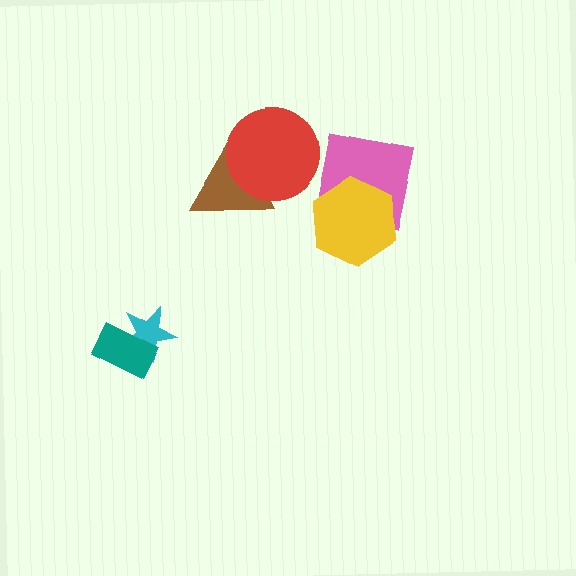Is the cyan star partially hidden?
Yes, it is partially covered by another shape.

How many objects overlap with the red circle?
1 object overlaps with the red circle.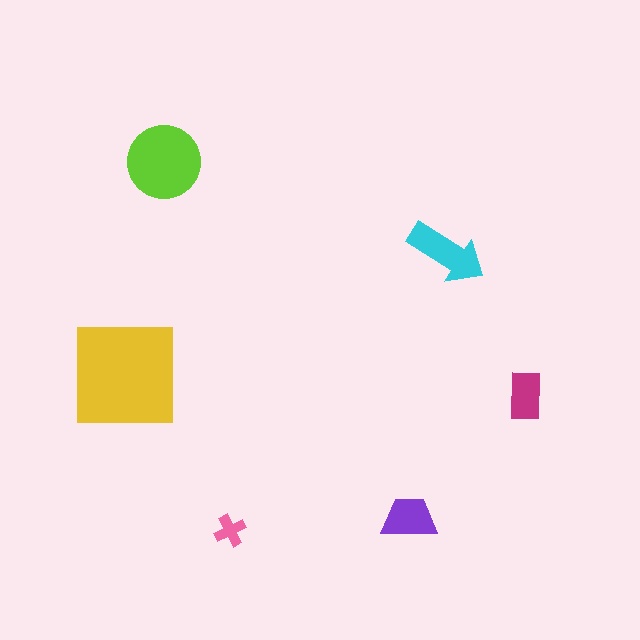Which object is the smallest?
The pink cross.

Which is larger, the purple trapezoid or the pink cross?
The purple trapezoid.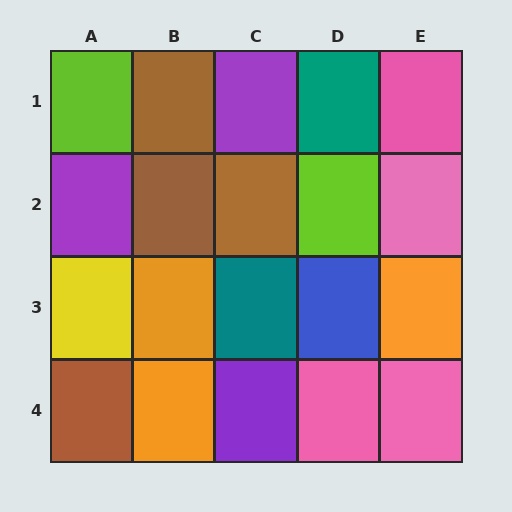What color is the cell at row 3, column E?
Orange.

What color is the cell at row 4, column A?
Brown.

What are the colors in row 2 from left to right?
Purple, brown, brown, lime, pink.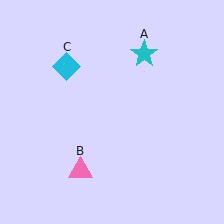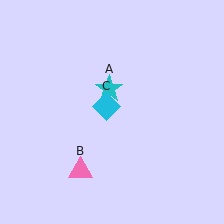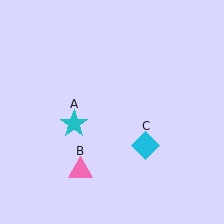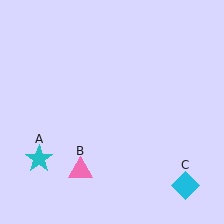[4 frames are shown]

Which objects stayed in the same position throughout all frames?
Pink triangle (object B) remained stationary.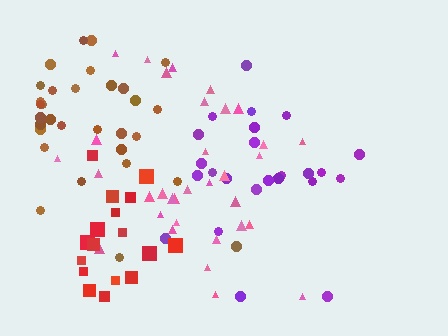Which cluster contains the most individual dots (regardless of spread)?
Pink (33).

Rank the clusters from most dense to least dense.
red, pink, purple, brown.